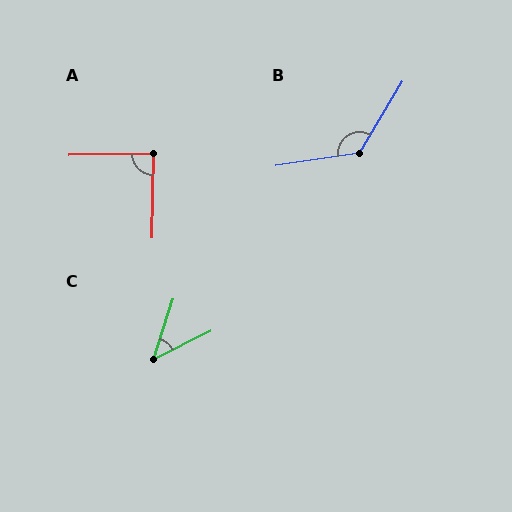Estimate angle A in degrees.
Approximately 88 degrees.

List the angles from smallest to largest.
C (46°), A (88°), B (129°).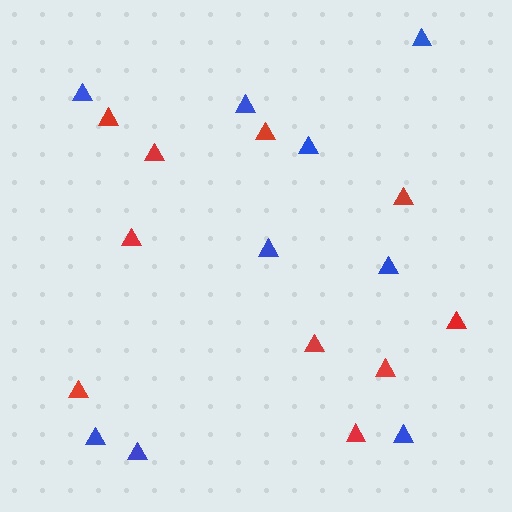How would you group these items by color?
There are 2 groups: one group of red triangles (10) and one group of blue triangles (9).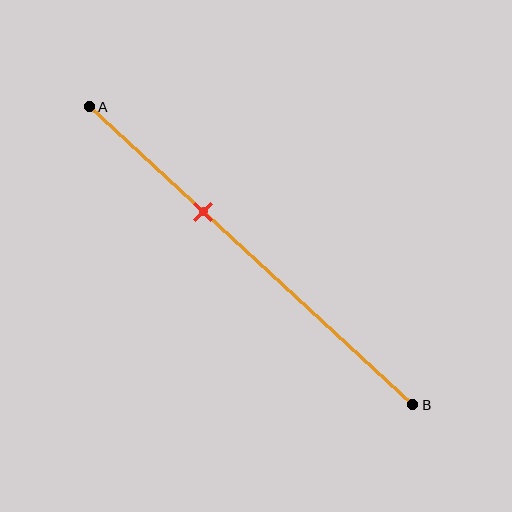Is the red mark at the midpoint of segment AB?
No, the mark is at about 35% from A, not at the 50% midpoint.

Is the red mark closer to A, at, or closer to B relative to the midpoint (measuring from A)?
The red mark is closer to point A than the midpoint of segment AB.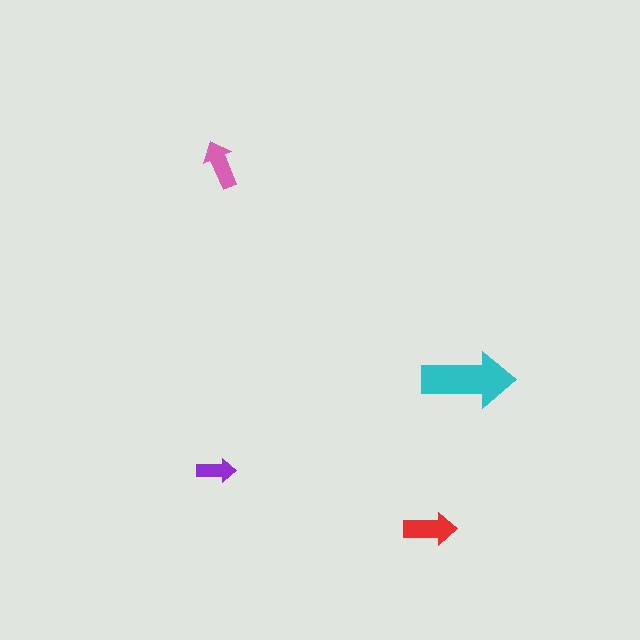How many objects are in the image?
There are 4 objects in the image.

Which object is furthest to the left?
The purple arrow is leftmost.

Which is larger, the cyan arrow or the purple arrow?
The cyan one.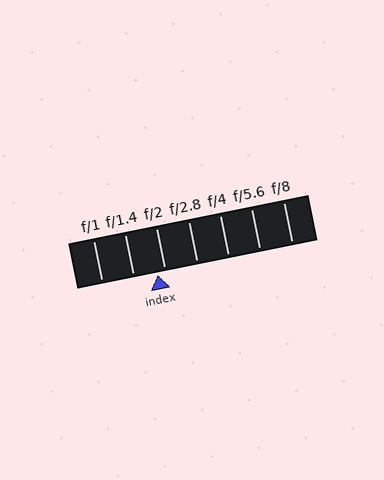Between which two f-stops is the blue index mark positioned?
The index mark is between f/1.4 and f/2.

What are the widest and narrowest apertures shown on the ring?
The widest aperture shown is f/1 and the narrowest is f/8.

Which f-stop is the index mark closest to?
The index mark is closest to f/2.